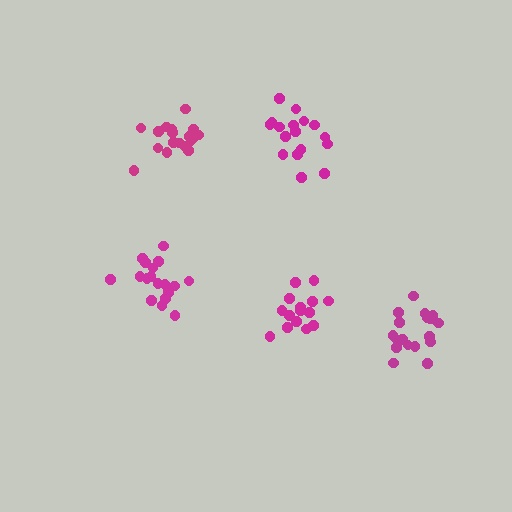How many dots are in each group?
Group 1: 17 dots, Group 2: 18 dots, Group 3: 19 dots, Group 4: 15 dots, Group 5: 18 dots (87 total).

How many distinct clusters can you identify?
There are 5 distinct clusters.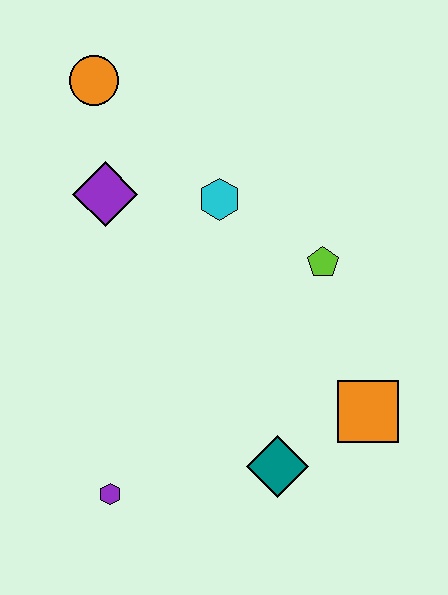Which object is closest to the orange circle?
The purple diamond is closest to the orange circle.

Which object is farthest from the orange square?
The orange circle is farthest from the orange square.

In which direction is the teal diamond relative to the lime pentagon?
The teal diamond is below the lime pentagon.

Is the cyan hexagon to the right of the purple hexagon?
Yes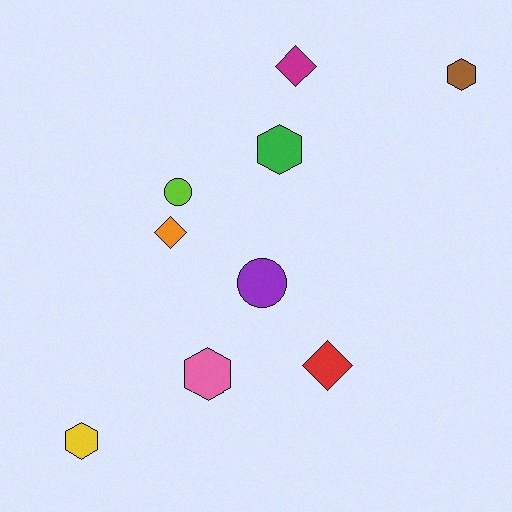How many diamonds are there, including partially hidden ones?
There are 3 diamonds.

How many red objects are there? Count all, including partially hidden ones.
There is 1 red object.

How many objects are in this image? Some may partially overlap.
There are 9 objects.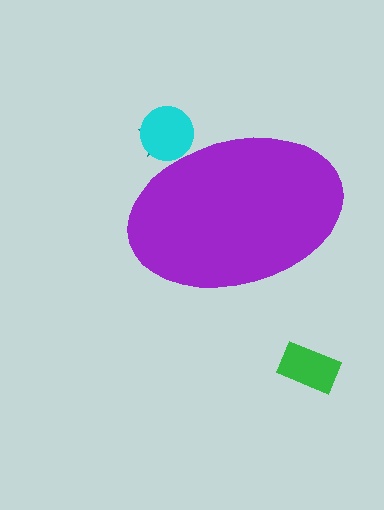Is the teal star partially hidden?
Yes, the teal star is partially hidden behind the purple ellipse.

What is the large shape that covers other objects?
A purple ellipse.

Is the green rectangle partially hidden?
No, the green rectangle is fully visible.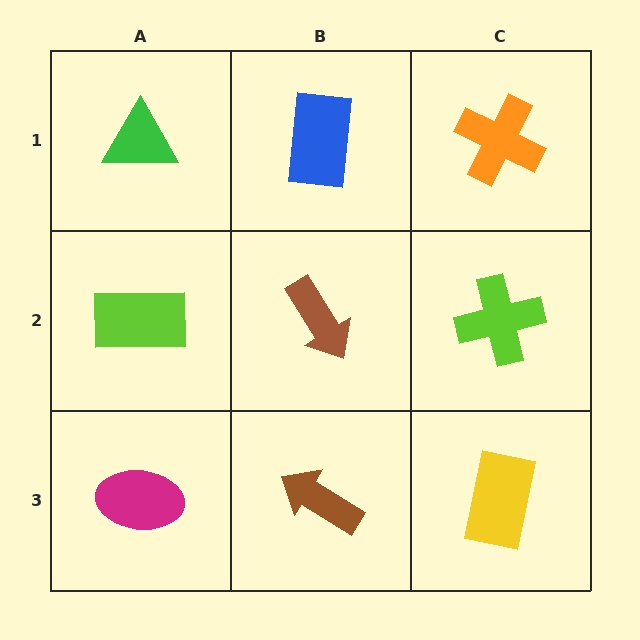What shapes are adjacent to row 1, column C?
A lime cross (row 2, column C), a blue rectangle (row 1, column B).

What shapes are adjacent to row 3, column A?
A lime rectangle (row 2, column A), a brown arrow (row 3, column B).